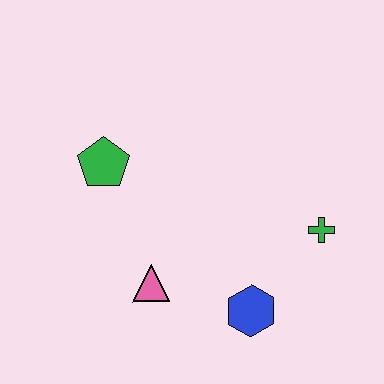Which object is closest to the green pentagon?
The pink triangle is closest to the green pentagon.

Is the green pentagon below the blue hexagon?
No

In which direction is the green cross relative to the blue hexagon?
The green cross is above the blue hexagon.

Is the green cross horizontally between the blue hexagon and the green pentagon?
No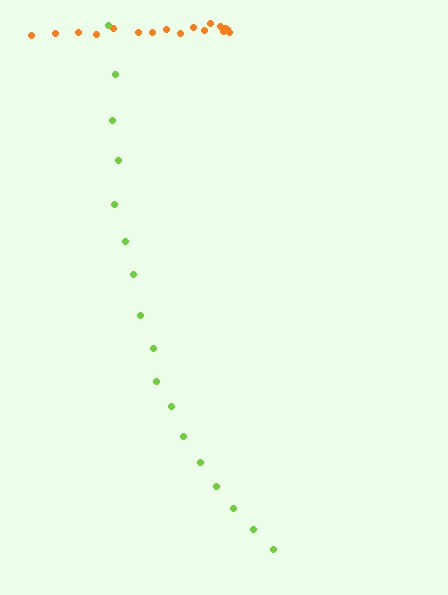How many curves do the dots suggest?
There are 2 distinct paths.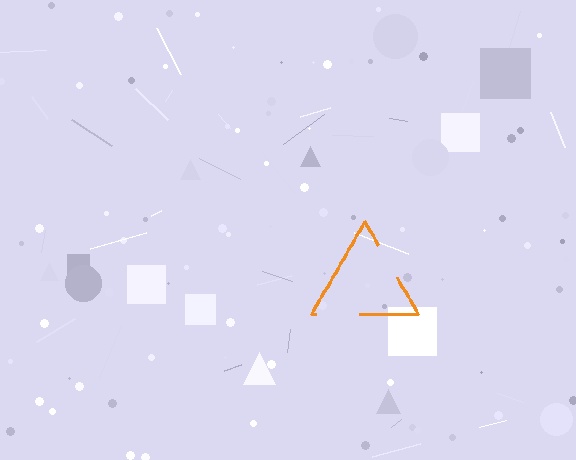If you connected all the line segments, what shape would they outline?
They would outline a triangle.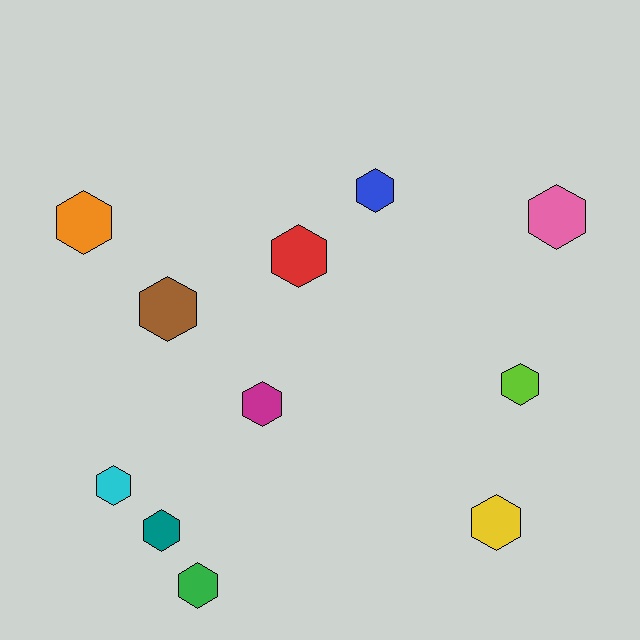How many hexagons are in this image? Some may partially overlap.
There are 11 hexagons.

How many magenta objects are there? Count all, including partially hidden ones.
There is 1 magenta object.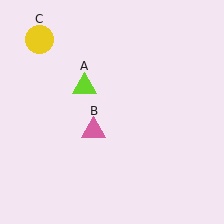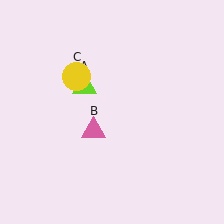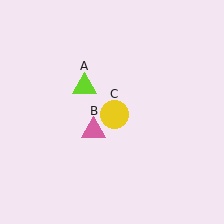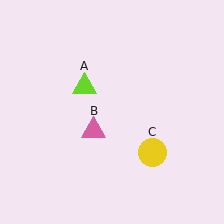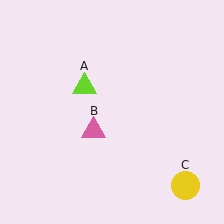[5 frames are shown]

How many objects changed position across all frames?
1 object changed position: yellow circle (object C).